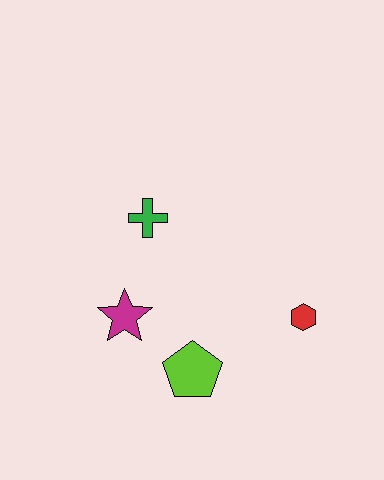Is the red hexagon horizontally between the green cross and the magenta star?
No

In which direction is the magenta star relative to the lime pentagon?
The magenta star is to the left of the lime pentagon.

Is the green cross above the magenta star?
Yes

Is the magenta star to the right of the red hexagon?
No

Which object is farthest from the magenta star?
The red hexagon is farthest from the magenta star.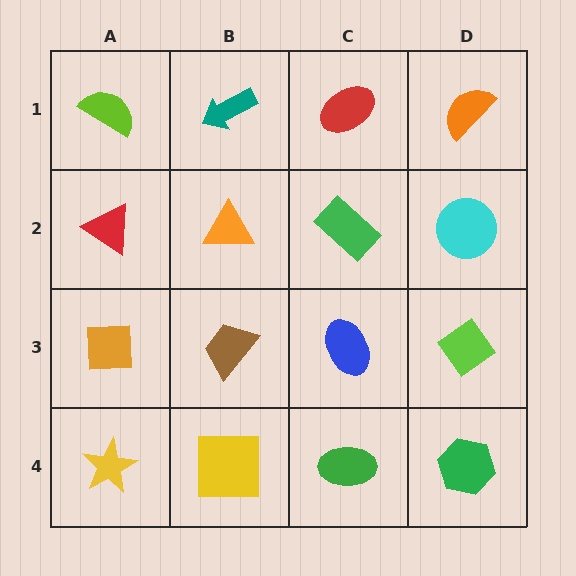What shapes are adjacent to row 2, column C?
A red ellipse (row 1, column C), a blue ellipse (row 3, column C), an orange triangle (row 2, column B), a cyan circle (row 2, column D).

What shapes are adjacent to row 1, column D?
A cyan circle (row 2, column D), a red ellipse (row 1, column C).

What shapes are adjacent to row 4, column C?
A blue ellipse (row 3, column C), a yellow square (row 4, column B), a green hexagon (row 4, column D).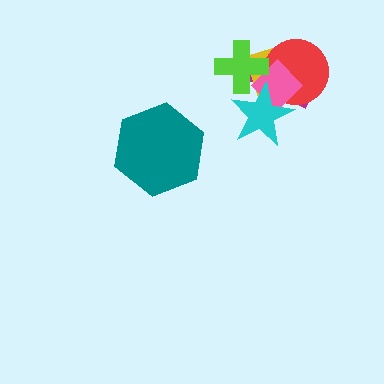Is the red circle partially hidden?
Yes, it is partially covered by another shape.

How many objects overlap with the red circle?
4 objects overlap with the red circle.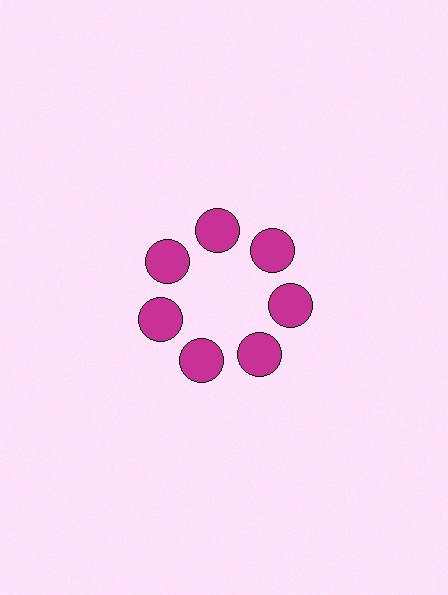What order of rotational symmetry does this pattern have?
This pattern has 7-fold rotational symmetry.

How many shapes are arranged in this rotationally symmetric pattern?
There are 7 shapes, arranged in 7 groups of 1.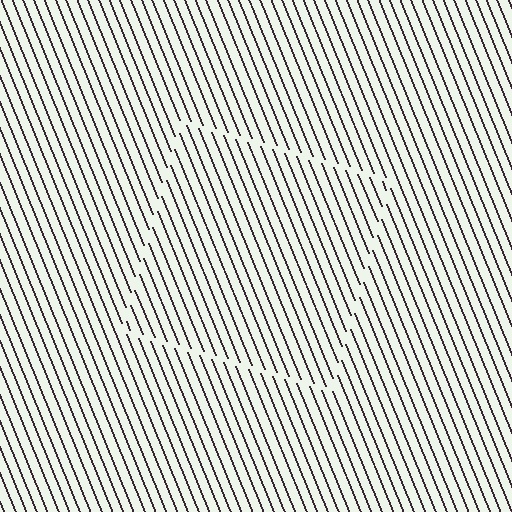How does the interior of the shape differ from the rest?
The interior of the shape contains the same grating, shifted by half a period — the contour is defined by the phase discontinuity where line-ends from the inner and outer gratings abut.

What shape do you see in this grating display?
An illusory square. The interior of the shape contains the same grating, shifted by half a period — the contour is defined by the phase discontinuity where line-ends from the inner and outer gratings abut.